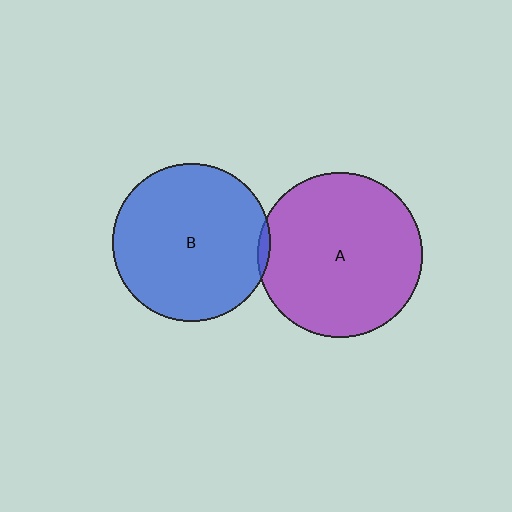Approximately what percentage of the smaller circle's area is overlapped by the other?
Approximately 5%.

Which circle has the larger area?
Circle A (purple).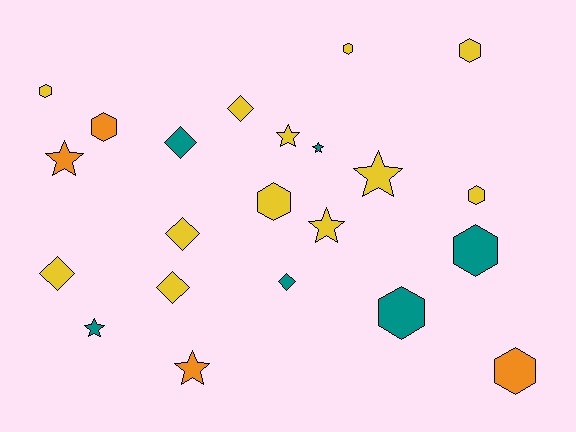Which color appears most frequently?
Yellow, with 12 objects.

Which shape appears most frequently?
Hexagon, with 9 objects.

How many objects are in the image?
There are 22 objects.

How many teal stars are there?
There are 2 teal stars.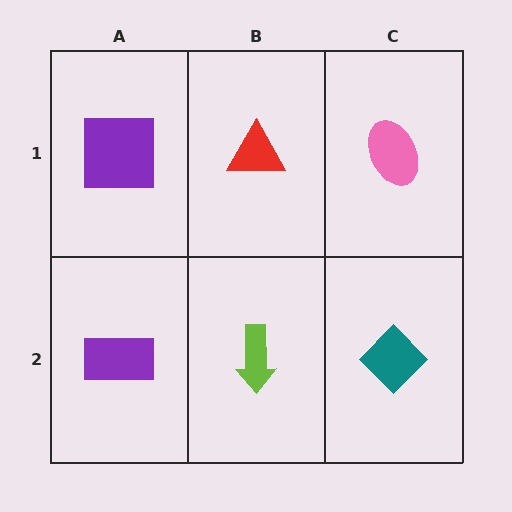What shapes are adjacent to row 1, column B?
A lime arrow (row 2, column B), a purple square (row 1, column A), a pink ellipse (row 1, column C).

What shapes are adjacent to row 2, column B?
A red triangle (row 1, column B), a purple rectangle (row 2, column A), a teal diamond (row 2, column C).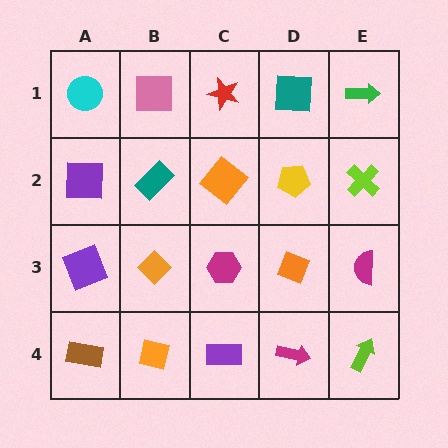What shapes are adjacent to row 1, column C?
An orange diamond (row 2, column C), a pink square (row 1, column B), a teal square (row 1, column D).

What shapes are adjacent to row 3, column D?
A yellow pentagon (row 2, column D), a magenta arrow (row 4, column D), a magenta hexagon (row 3, column C), a magenta semicircle (row 3, column E).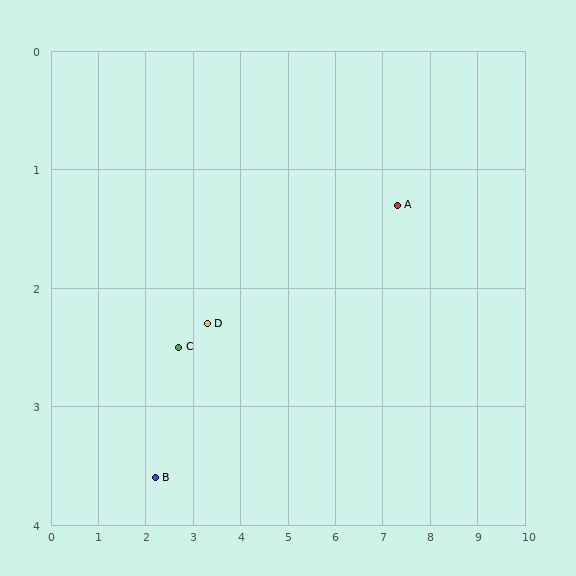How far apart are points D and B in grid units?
Points D and B are about 1.7 grid units apart.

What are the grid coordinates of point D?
Point D is at approximately (3.3, 2.3).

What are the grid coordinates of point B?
Point B is at approximately (2.2, 3.6).